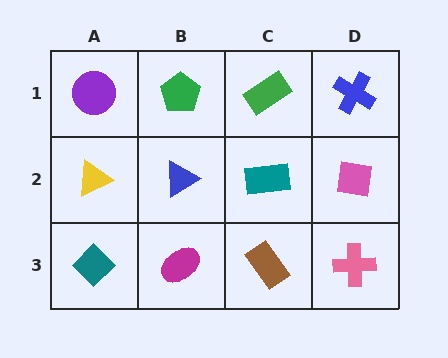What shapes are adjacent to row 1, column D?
A pink square (row 2, column D), a green rectangle (row 1, column C).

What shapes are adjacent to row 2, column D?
A blue cross (row 1, column D), a pink cross (row 3, column D), a teal rectangle (row 2, column C).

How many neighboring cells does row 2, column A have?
3.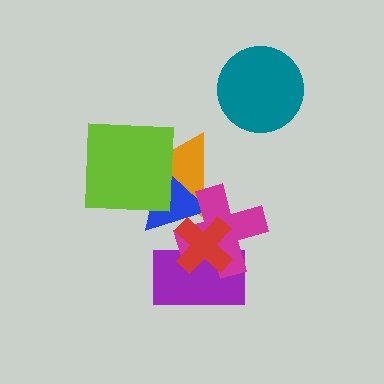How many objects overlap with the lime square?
2 objects overlap with the lime square.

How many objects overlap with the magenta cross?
4 objects overlap with the magenta cross.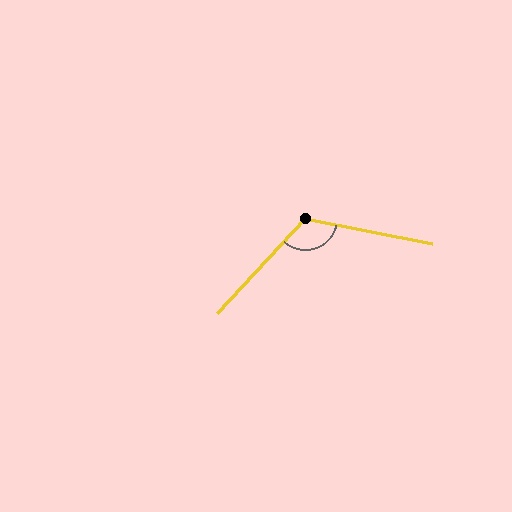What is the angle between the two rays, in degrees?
Approximately 122 degrees.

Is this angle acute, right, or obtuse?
It is obtuse.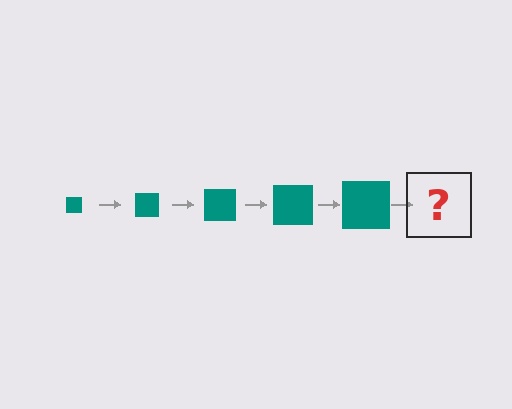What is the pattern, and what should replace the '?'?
The pattern is that the square gets progressively larger each step. The '?' should be a teal square, larger than the previous one.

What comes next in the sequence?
The next element should be a teal square, larger than the previous one.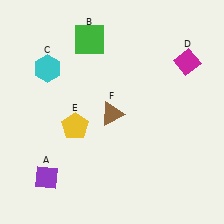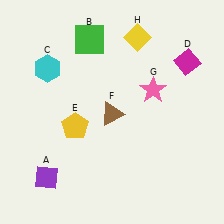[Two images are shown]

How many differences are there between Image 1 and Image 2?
There are 2 differences between the two images.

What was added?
A pink star (G), a yellow diamond (H) were added in Image 2.